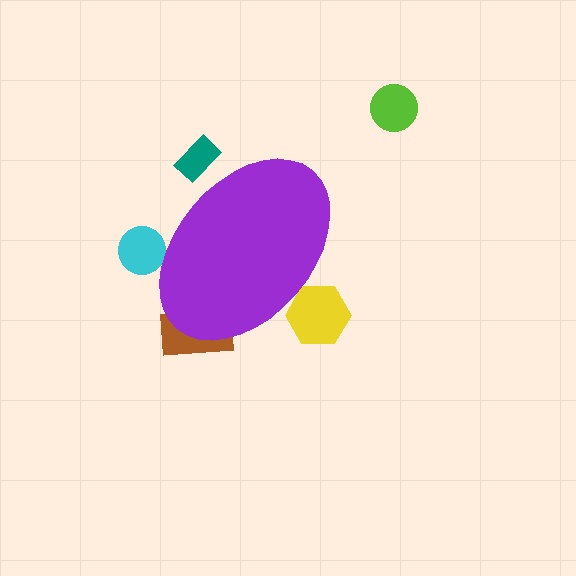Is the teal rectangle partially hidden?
Yes, the teal rectangle is partially hidden behind the purple ellipse.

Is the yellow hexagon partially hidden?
Yes, the yellow hexagon is partially hidden behind the purple ellipse.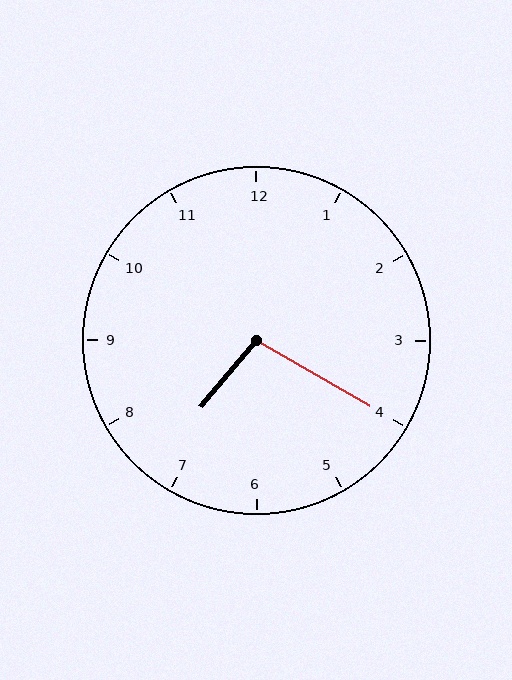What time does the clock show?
7:20.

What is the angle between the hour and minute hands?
Approximately 100 degrees.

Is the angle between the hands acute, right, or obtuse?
It is obtuse.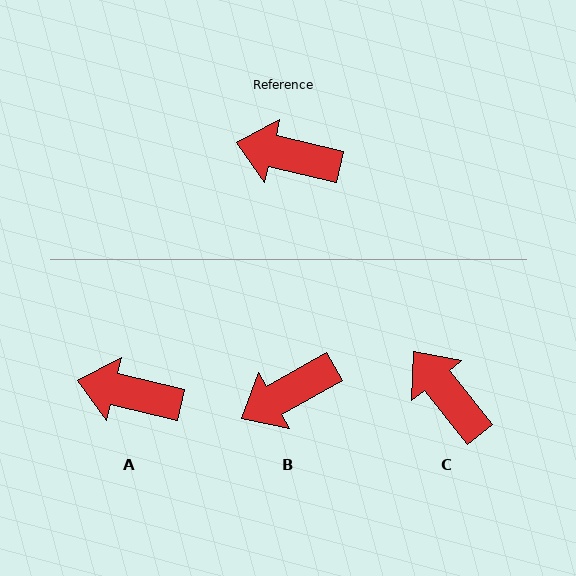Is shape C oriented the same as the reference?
No, it is off by about 38 degrees.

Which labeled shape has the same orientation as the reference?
A.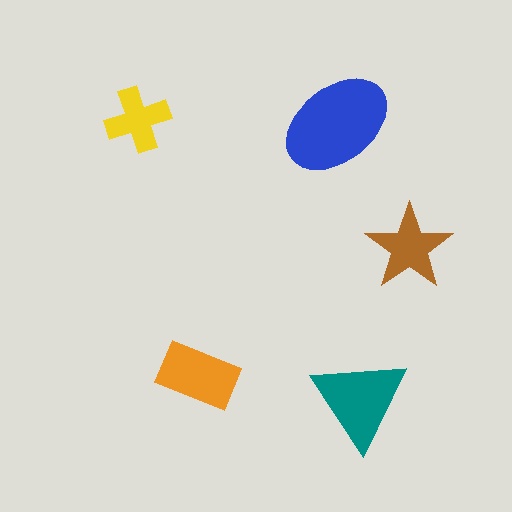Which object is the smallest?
The yellow cross.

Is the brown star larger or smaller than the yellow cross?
Larger.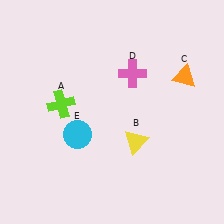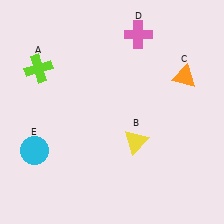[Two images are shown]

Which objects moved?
The objects that moved are: the lime cross (A), the pink cross (D), the cyan circle (E).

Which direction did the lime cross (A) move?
The lime cross (A) moved up.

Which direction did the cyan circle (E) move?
The cyan circle (E) moved left.